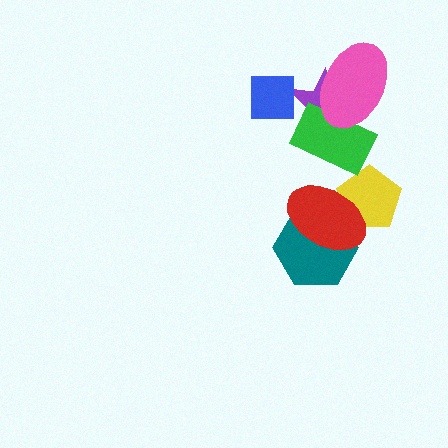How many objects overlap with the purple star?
3 objects overlap with the purple star.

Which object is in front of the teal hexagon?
The red ellipse is in front of the teal hexagon.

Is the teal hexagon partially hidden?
Yes, it is partially covered by another shape.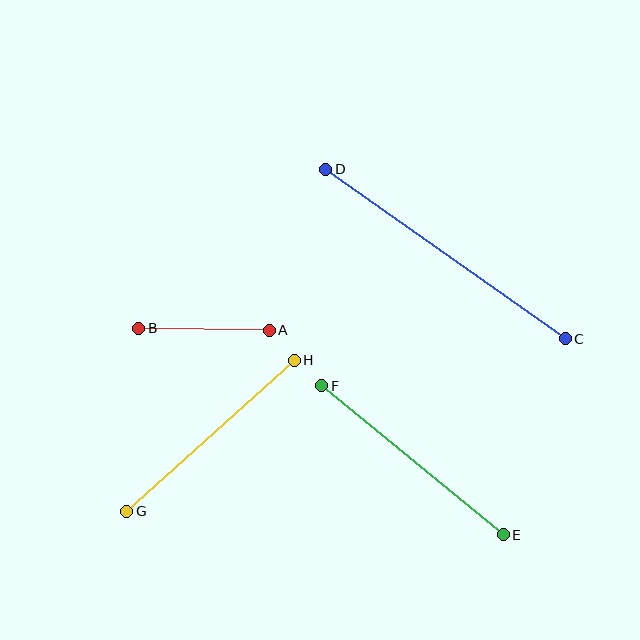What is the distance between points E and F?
The distance is approximately 235 pixels.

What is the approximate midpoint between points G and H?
The midpoint is at approximately (210, 436) pixels.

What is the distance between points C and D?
The distance is approximately 293 pixels.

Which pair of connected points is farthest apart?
Points C and D are farthest apart.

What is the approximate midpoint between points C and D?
The midpoint is at approximately (445, 254) pixels.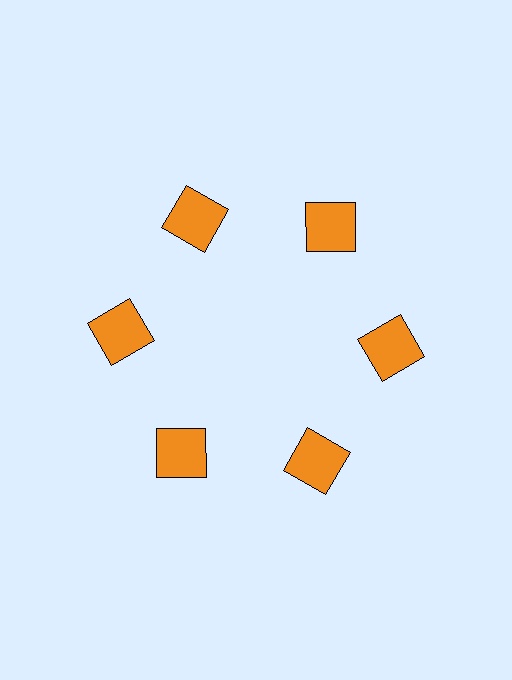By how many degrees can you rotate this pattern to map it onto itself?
The pattern maps onto itself every 60 degrees of rotation.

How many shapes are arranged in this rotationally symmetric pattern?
There are 6 shapes, arranged in 6 groups of 1.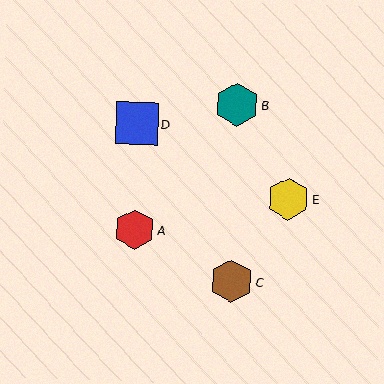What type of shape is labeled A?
Shape A is a red hexagon.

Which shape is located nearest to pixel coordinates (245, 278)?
The brown hexagon (labeled C) at (232, 281) is nearest to that location.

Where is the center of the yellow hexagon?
The center of the yellow hexagon is at (288, 199).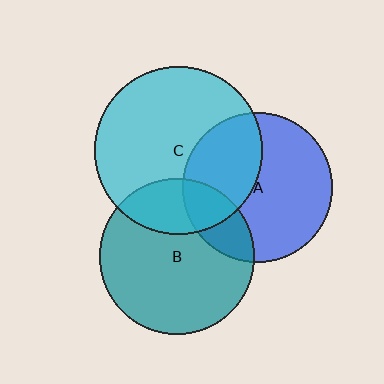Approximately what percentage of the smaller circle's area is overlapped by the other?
Approximately 20%.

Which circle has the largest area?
Circle C (cyan).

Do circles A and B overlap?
Yes.